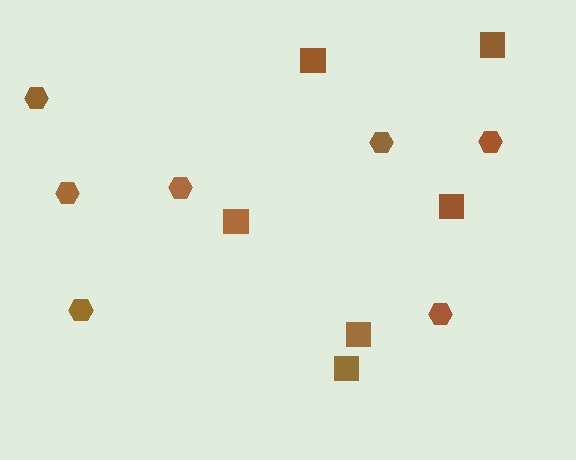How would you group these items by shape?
There are 2 groups: one group of hexagons (7) and one group of squares (6).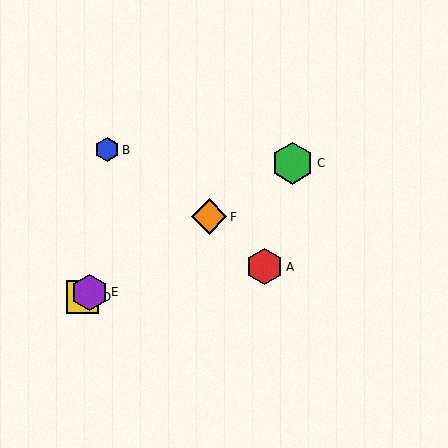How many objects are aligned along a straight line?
4 objects (C, D, E, F) are aligned along a straight line.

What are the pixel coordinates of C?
Object C is at (293, 163).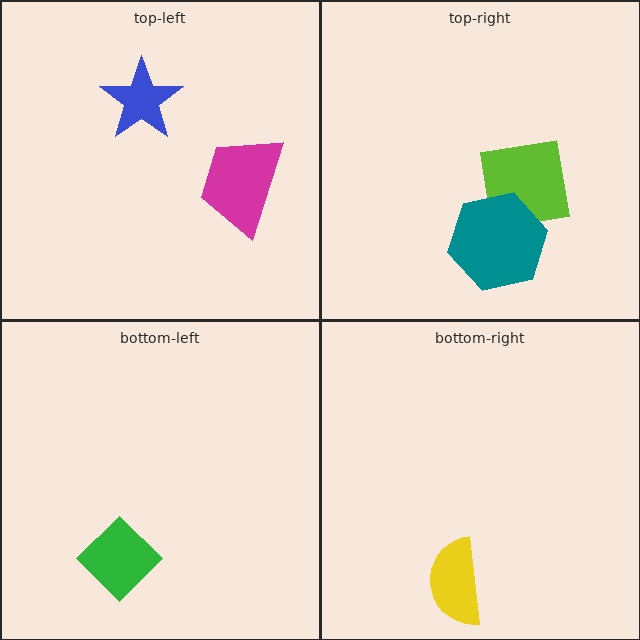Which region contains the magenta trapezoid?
The top-left region.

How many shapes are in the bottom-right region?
1.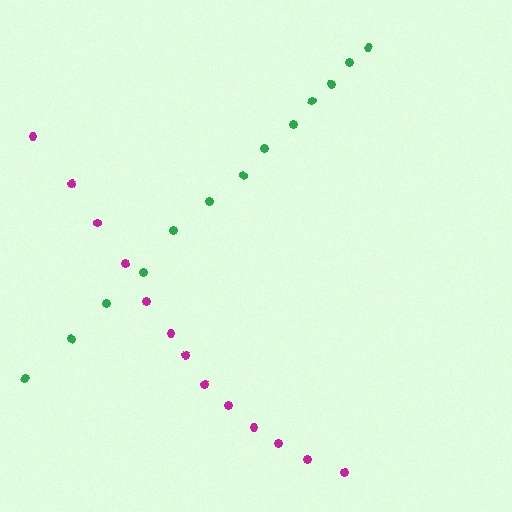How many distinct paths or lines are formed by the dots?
There are 2 distinct paths.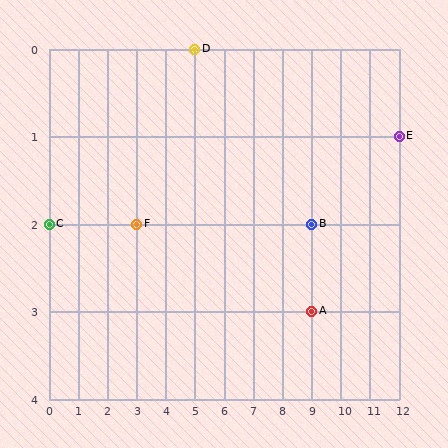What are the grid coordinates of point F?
Point F is at grid coordinates (3, 2).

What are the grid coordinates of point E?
Point E is at grid coordinates (12, 1).